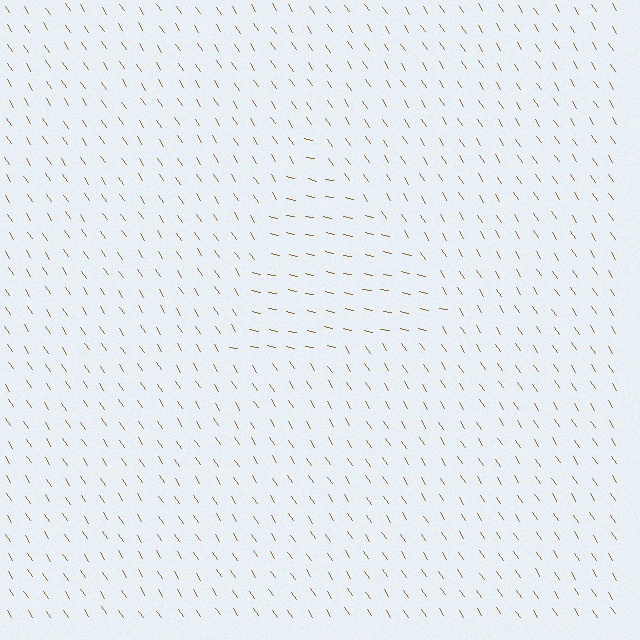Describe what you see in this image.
The image is filled with small brown line segments. A triangle region in the image has lines oriented differently from the surrounding lines, creating a visible texture boundary.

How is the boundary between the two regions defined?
The boundary is defined purely by a change in line orientation (approximately 45 degrees difference). All lines are the same color and thickness.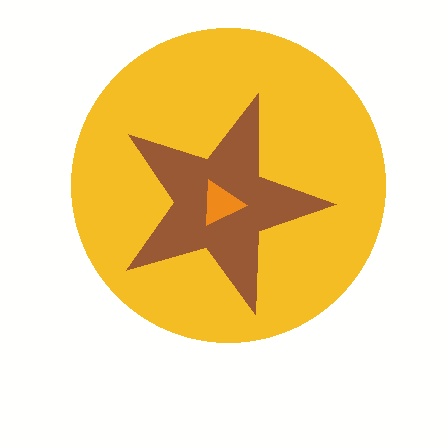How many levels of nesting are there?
3.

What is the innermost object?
The orange triangle.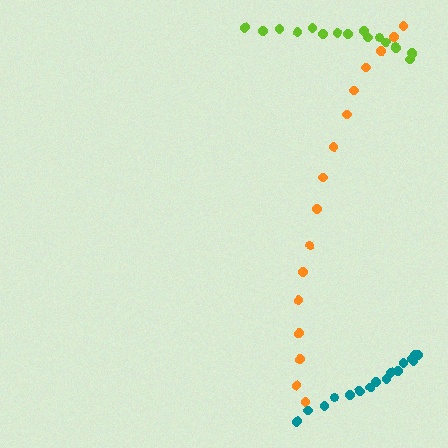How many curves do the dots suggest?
There are 3 distinct paths.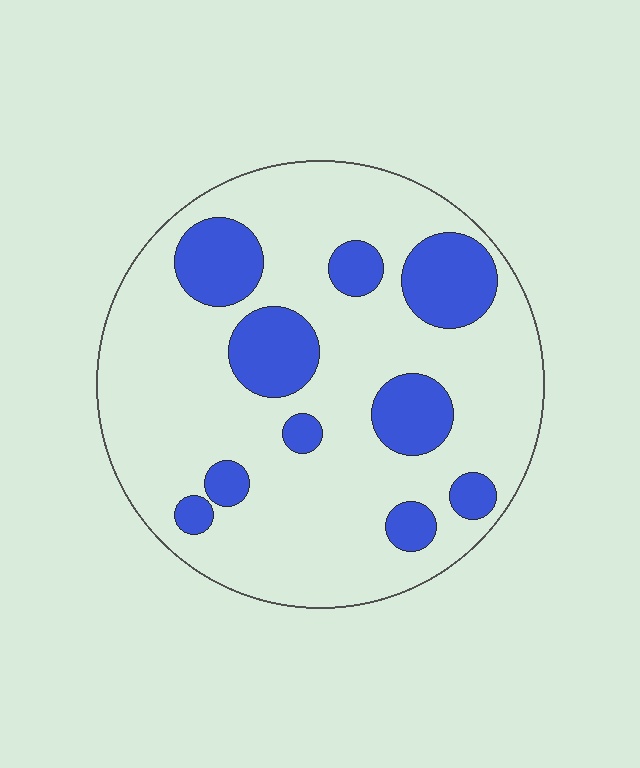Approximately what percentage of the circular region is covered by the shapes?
Approximately 25%.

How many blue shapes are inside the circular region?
10.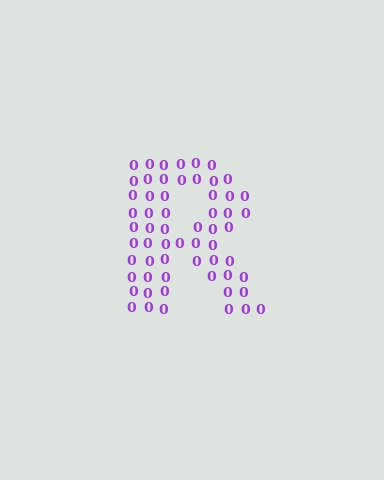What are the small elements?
The small elements are digit 0's.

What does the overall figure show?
The overall figure shows the letter R.